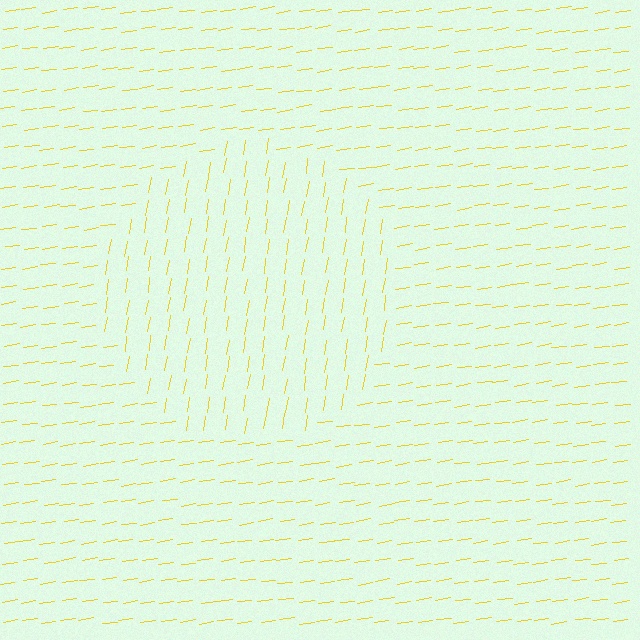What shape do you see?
I see a circle.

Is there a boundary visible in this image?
Yes, there is a texture boundary formed by a change in line orientation.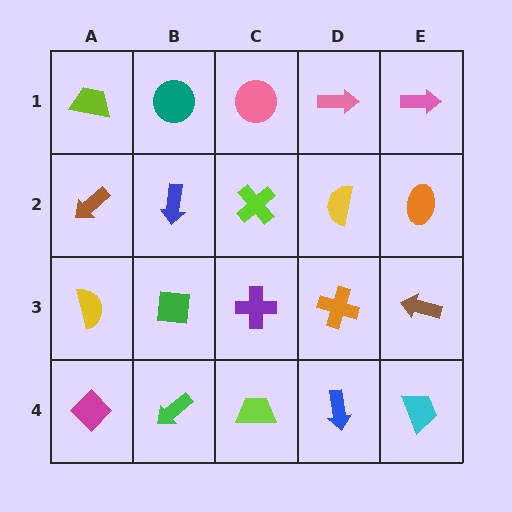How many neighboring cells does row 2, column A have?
3.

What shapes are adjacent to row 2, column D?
A pink arrow (row 1, column D), an orange cross (row 3, column D), a lime cross (row 2, column C), an orange ellipse (row 2, column E).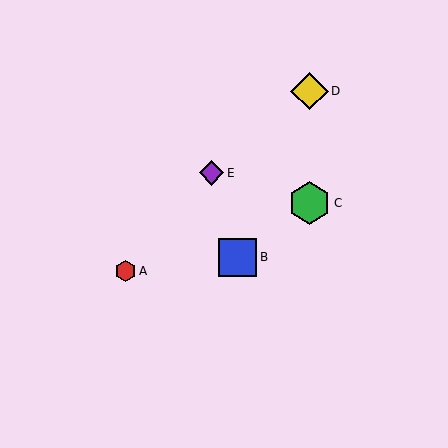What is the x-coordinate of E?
Object E is at x≈212.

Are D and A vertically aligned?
No, D is at x≈309 and A is at x≈126.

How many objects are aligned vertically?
2 objects (C, D) are aligned vertically.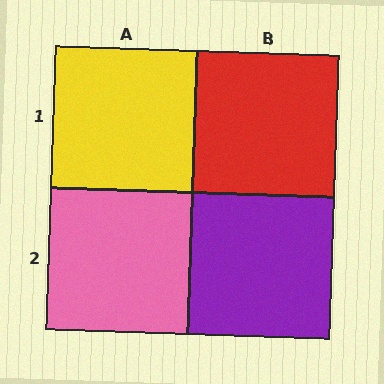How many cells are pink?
1 cell is pink.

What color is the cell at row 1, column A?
Yellow.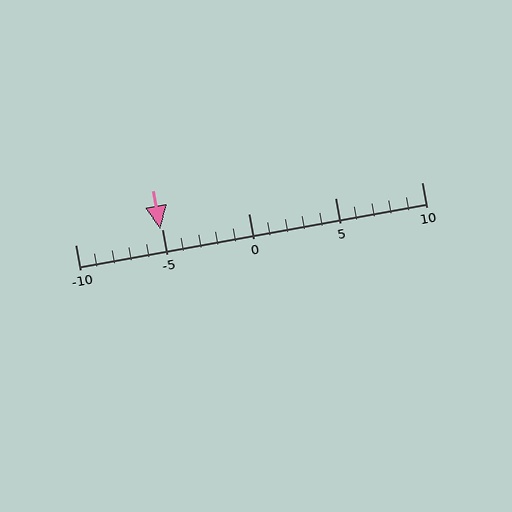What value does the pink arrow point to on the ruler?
The pink arrow points to approximately -5.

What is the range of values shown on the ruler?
The ruler shows values from -10 to 10.